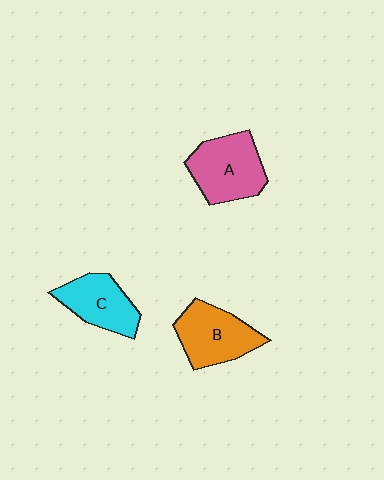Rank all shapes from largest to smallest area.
From largest to smallest: A (pink), B (orange), C (cyan).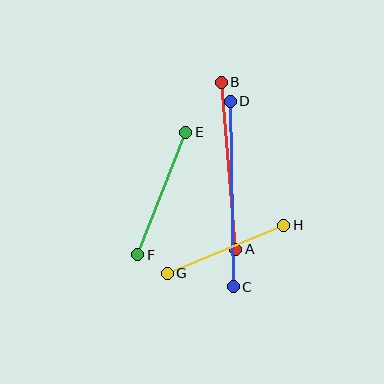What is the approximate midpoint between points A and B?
The midpoint is at approximately (228, 166) pixels.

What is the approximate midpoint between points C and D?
The midpoint is at approximately (232, 194) pixels.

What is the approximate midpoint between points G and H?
The midpoint is at approximately (225, 249) pixels.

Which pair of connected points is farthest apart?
Points C and D are farthest apart.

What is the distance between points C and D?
The distance is approximately 185 pixels.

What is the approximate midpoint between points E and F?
The midpoint is at approximately (162, 194) pixels.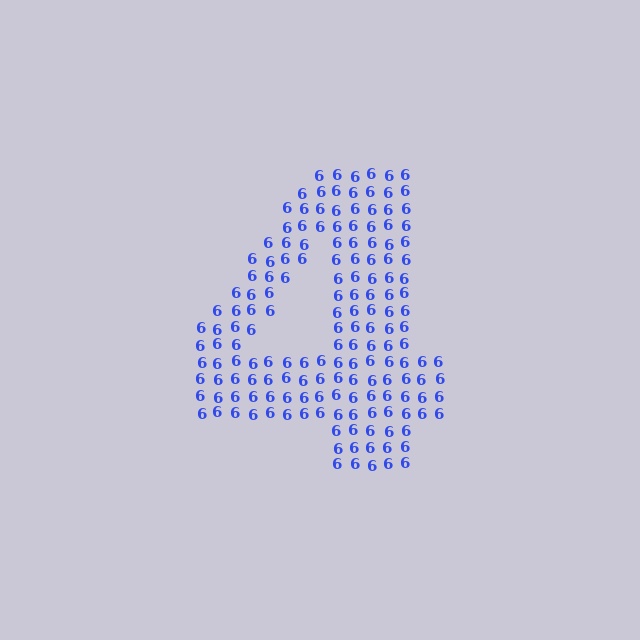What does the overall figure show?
The overall figure shows the digit 4.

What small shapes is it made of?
It is made of small digit 6's.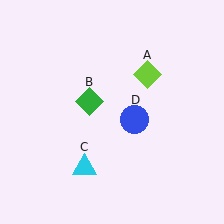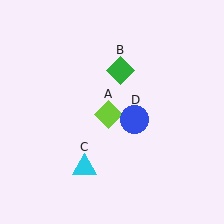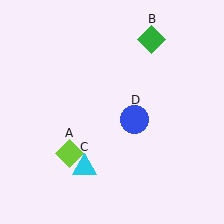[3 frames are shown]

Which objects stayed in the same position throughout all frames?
Cyan triangle (object C) and blue circle (object D) remained stationary.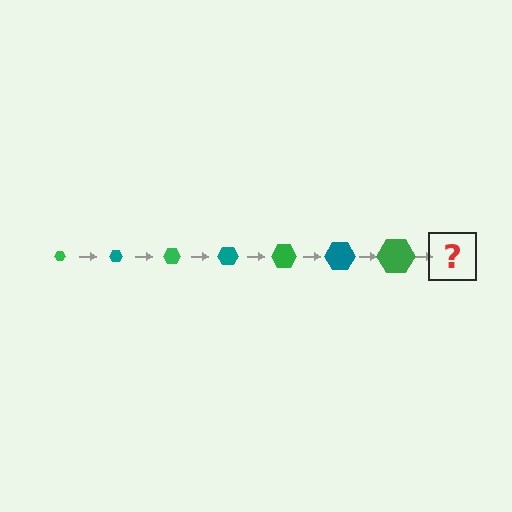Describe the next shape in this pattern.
It should be a teal hexagon, larger than the previous one.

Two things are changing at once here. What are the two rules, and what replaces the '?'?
The two rules are that the hexagon grows larger each step and the color cycles through green and teal. The '?' should be a teal hexagon, larger than the previous one.